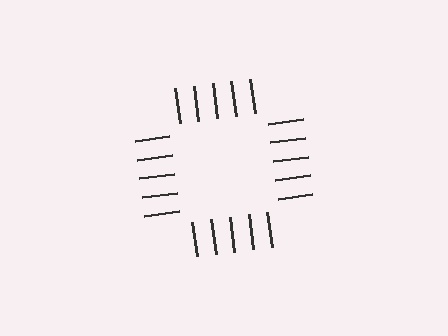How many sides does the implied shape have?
4 sides — the line-ends trace a square.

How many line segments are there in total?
20 — 5 along each of the 4 edges.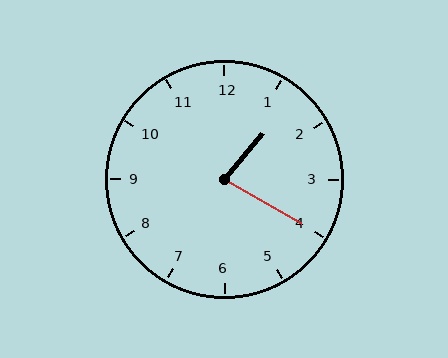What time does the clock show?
1:20.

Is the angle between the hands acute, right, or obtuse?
It is acute.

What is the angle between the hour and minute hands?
Approximately 80 degrees.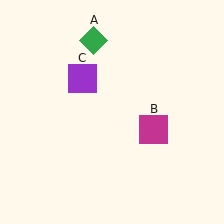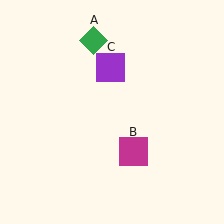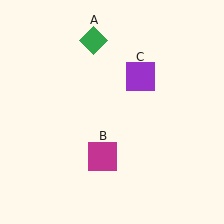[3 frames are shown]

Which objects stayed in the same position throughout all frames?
Green diamond (object A) remained stationary.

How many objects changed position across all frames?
2 objects changed position: magenta square (object B), purple square (object C).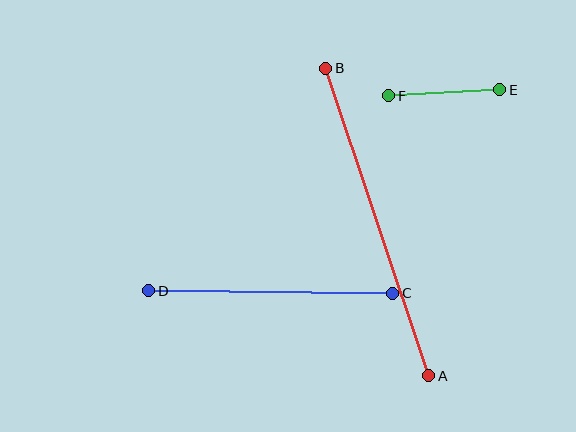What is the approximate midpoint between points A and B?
The midpoint is at approximately (377, 222) pixels.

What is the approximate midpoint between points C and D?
The midpoint is at approximately (271, 292) pixels.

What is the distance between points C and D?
The distance is approximately 244 pixels.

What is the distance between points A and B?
The distance is approximately 324 pixels.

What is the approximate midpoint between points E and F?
The midpoint is at approximately (444, 93) pixels.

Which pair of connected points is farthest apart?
Points A and B are farthest apart.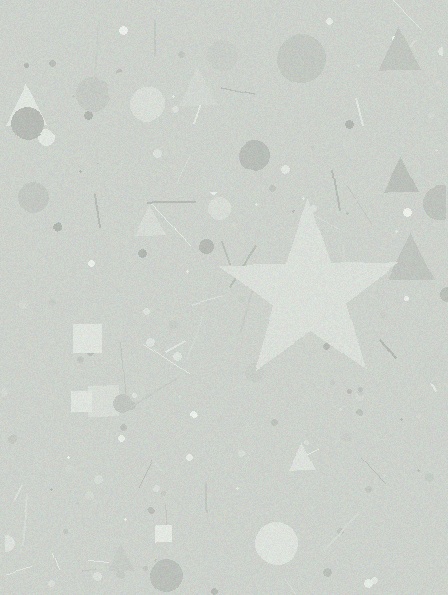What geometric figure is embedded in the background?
A star is embedded in the background.